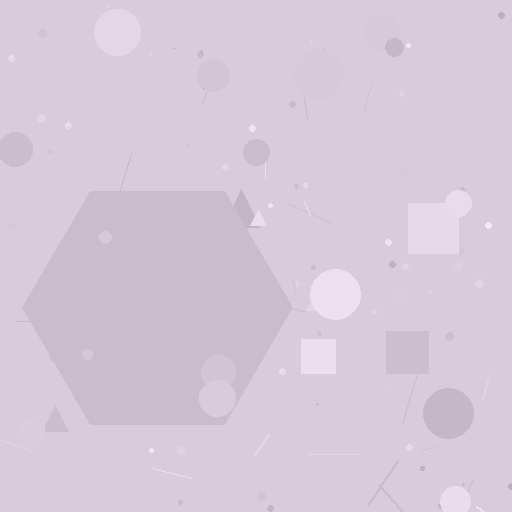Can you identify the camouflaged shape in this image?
The camouflaged shape is a hexagon.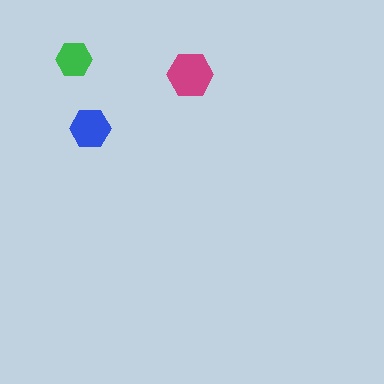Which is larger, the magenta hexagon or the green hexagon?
The magenta one.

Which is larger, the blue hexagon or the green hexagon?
The blue one.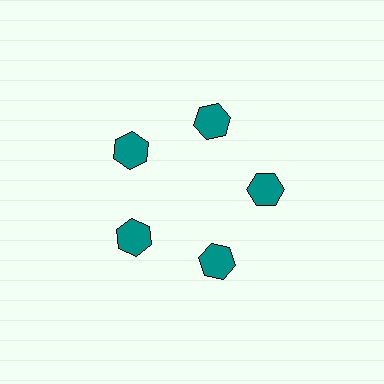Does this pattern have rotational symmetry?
Yes, this pattern has 5-fold rotational symmetry. It looks the same after rotating 72 degrees around the center.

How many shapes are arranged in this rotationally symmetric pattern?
There are 5 shapes, arranged in 5 groups of 1.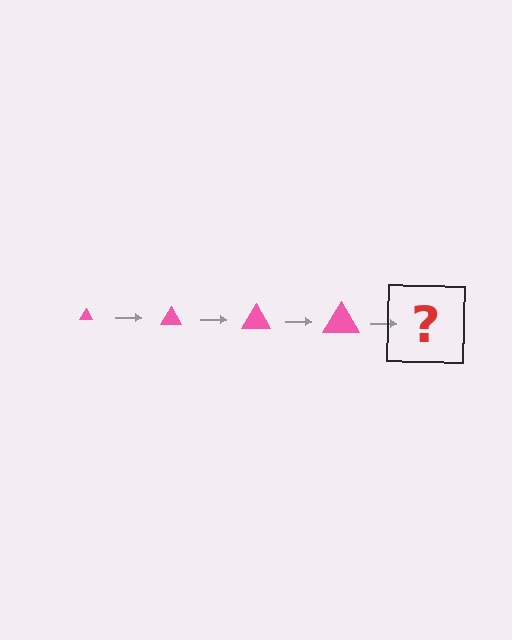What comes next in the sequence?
The next element should be a pink triangle, larger than the previous one.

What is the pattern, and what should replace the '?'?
The pattern is that the triangle gets progressively larger each step. The '?' should be a pink triangle, larger than the previous one.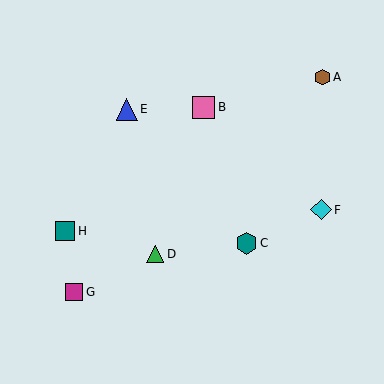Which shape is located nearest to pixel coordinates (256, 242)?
The teal hexagon (labeled C) at (247, 243) is nearest to that location.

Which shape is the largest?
The pink square (labeled B) is the largest.